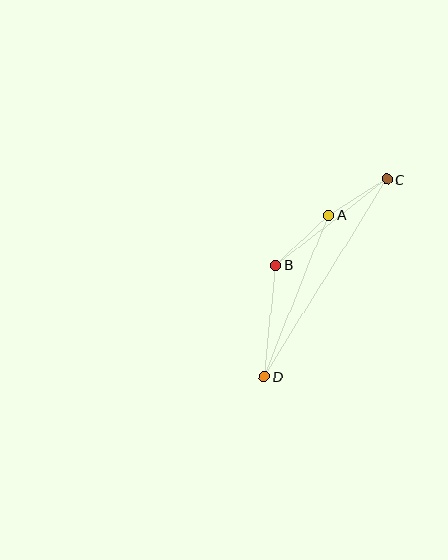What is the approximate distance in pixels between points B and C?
The distance between B and C is approximately 140 pixels.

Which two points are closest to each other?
Points A and C are closest to each other.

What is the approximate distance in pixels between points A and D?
The distance between A and D is approximately 174 pixels.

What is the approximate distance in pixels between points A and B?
The distance between A and B is approximately 73 pixels.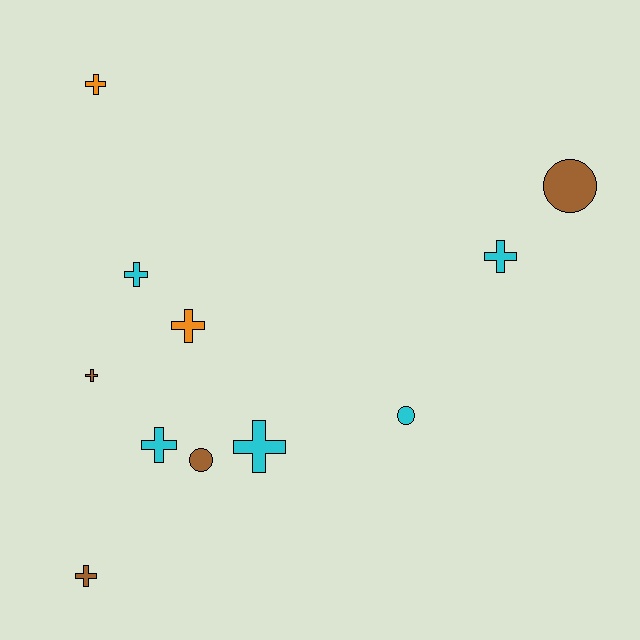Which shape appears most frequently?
Cross, with 8 objects.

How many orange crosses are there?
There are 2 orange crosses.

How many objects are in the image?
There are 11 objects.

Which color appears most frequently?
Cyan, with 5 objects.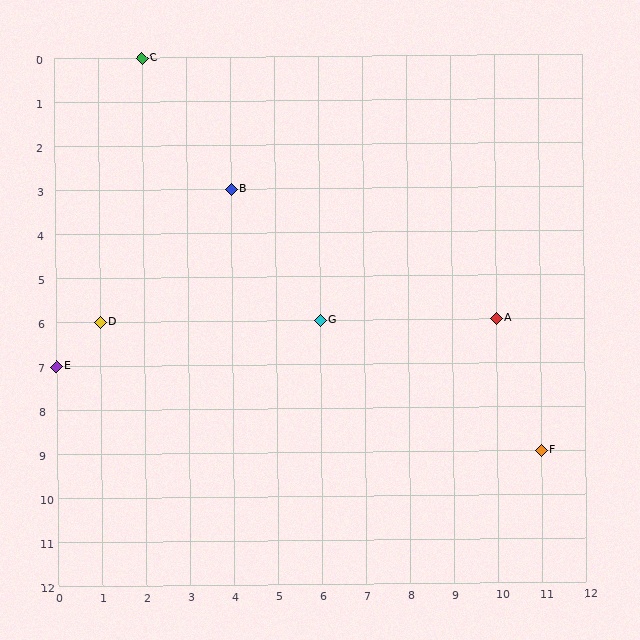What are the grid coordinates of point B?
Point B is at grid coordinates (4, 3).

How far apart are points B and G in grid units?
Points B and G are 2 columns and 3 rows apart (about 3.6 grid units diagonally).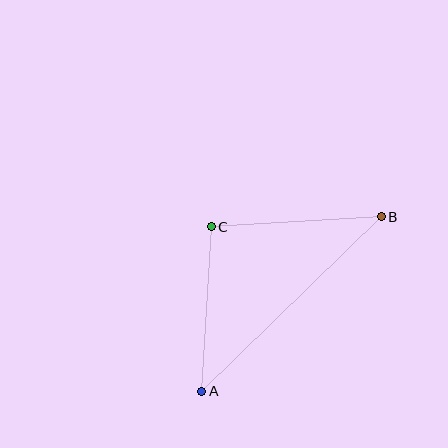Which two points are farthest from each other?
Points A and B are farthest from each other.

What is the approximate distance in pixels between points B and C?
The distance between B and C is approximately 171 pixels.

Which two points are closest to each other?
Points A and C are closest to each other.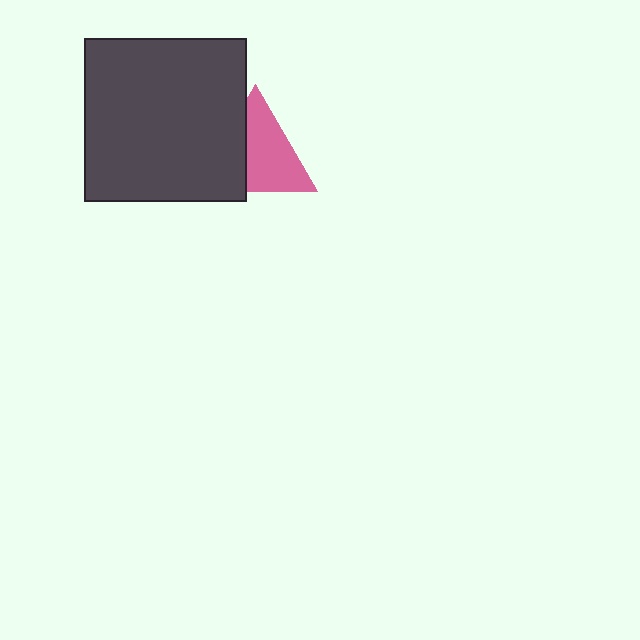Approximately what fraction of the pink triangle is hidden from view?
Roughly 38% of the pink triangle is hidden behind the dark gray square.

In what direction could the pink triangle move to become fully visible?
The pink triangle could move right. That would shift it out from behind the dark gray square entirely.